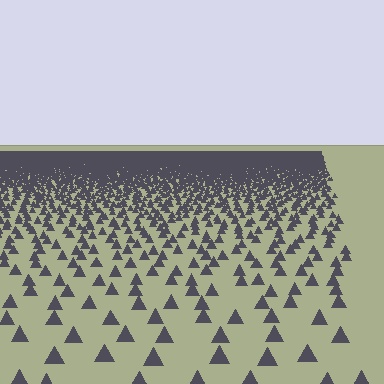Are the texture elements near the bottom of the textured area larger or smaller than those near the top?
Larger. Near the bottom, elements are closer to the viewer and appear at a bigger on-screen size.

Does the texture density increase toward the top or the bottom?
Density increases toward the top.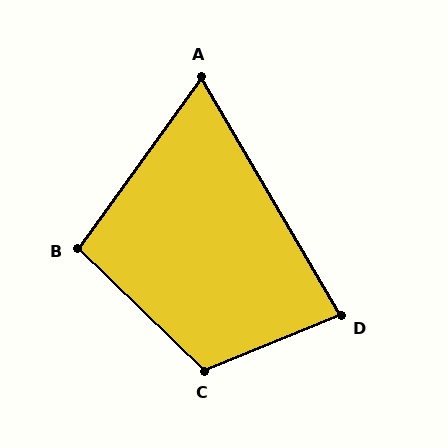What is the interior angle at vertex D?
Approximately 82 degrees (acute).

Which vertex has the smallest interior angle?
A, at approximately 66 degrees.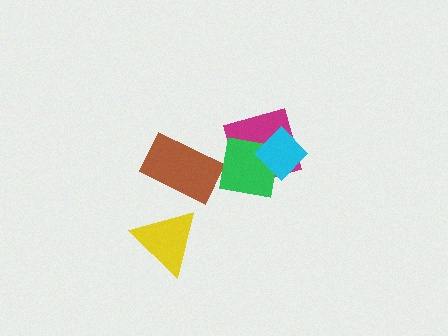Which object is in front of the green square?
The cyan diamond is in front of the green square.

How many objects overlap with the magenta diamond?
2 objects overlap with the magenta diamond.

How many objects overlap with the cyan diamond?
2 objects overlap with the cyan diamond.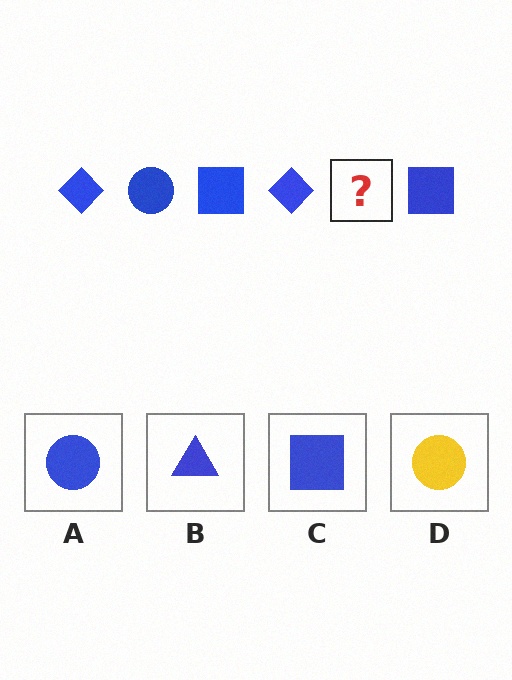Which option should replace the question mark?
Option A.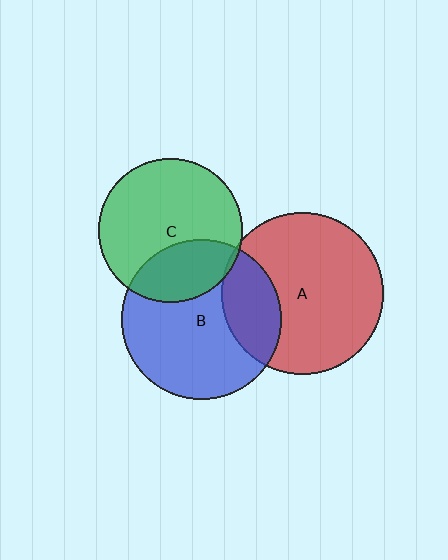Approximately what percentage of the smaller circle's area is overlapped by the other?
Approximately 25%.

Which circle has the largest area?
Circle A (red).